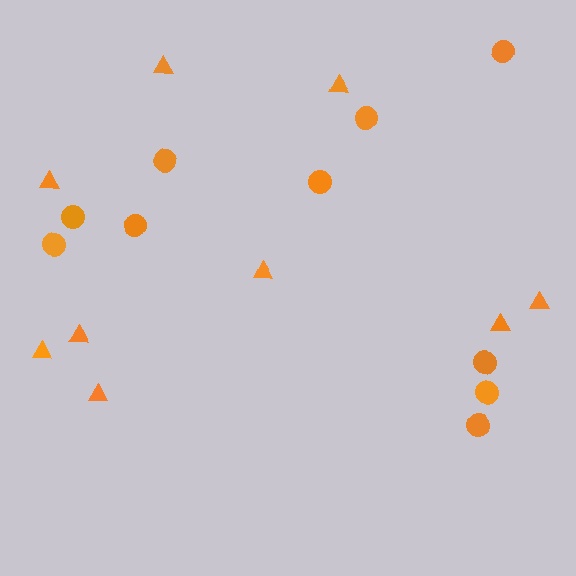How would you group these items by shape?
There are 2 groups: one group of triangles (9) and one group of circles (10).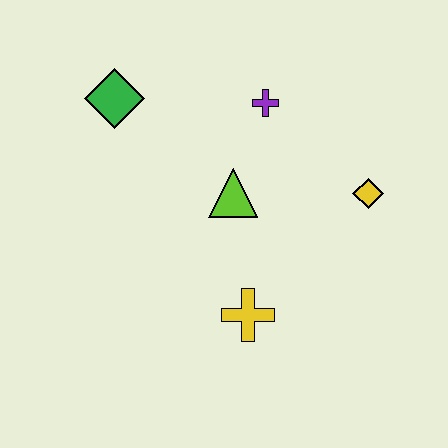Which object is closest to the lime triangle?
The purple cross is closest to the lime triangle.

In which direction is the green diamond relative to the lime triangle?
The green diamond is to the left of the lime triangle.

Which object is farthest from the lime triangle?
The green diamond is farthest from the lime triangle.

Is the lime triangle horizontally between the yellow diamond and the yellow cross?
No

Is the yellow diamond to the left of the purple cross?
No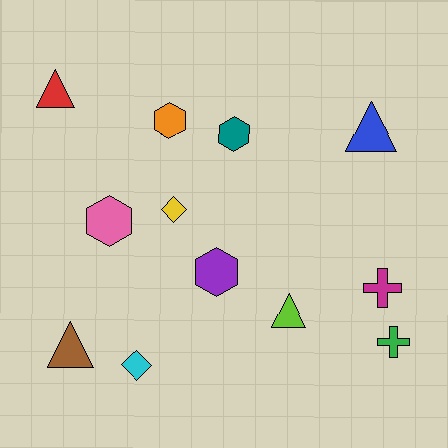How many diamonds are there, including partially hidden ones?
There are 2 diamonds.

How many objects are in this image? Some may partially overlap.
There are 12 objects.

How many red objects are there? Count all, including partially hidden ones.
There is 1 red object.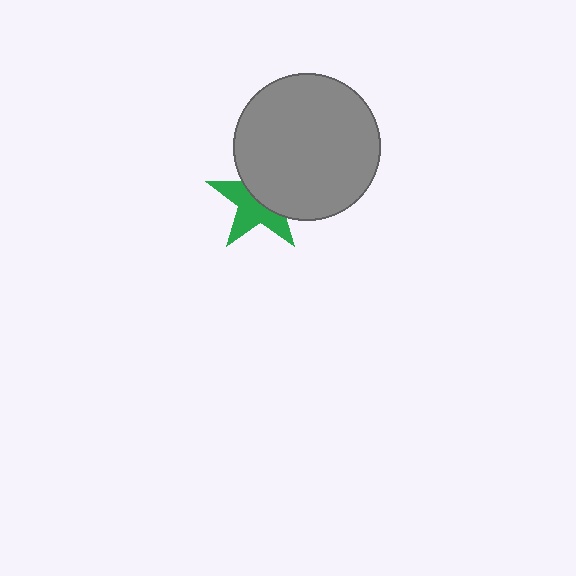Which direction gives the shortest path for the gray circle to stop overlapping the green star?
Moving toward the upper-right gives the shortest separation.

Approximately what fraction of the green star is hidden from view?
Roughly 48% of the green star is hidden behind the gray circle.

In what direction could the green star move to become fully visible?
The green star could move toward the lower-left. That would shift it out from behind the gray circle entirely.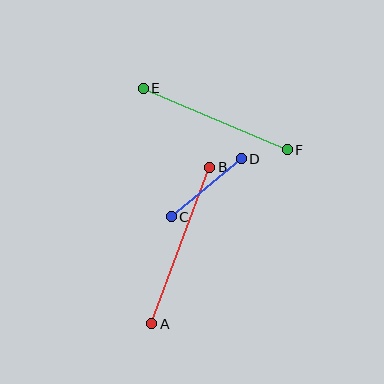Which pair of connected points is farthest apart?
Points A and B are farthest apart.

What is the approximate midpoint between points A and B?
The midpoint is at approximately (181, 245) pixels.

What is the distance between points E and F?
The distance is approximately 157 pixels.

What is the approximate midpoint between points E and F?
The midpoint is at approximately (215, 119) pixels.